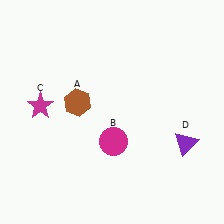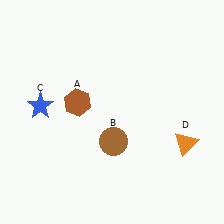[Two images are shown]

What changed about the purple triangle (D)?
In Image 1, D is purple. In Image 2, it changed to orange.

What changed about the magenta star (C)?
In Image 1, C is magenta. In Image 2, it changed to blue.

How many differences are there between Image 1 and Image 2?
There are 3 differences between the two images.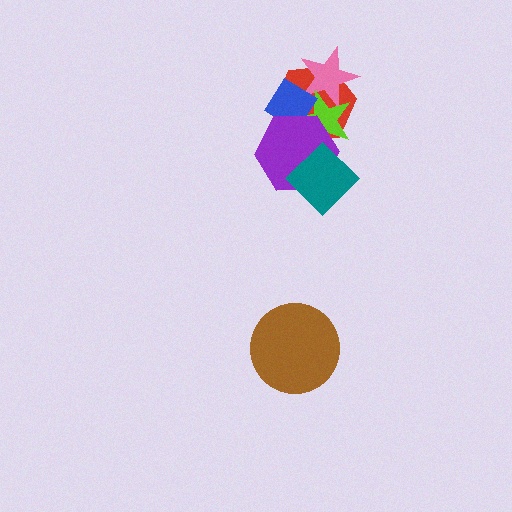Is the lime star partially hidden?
Yes, it is partially covered by another shape.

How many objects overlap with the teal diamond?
2 objects overlap with the teal diamond.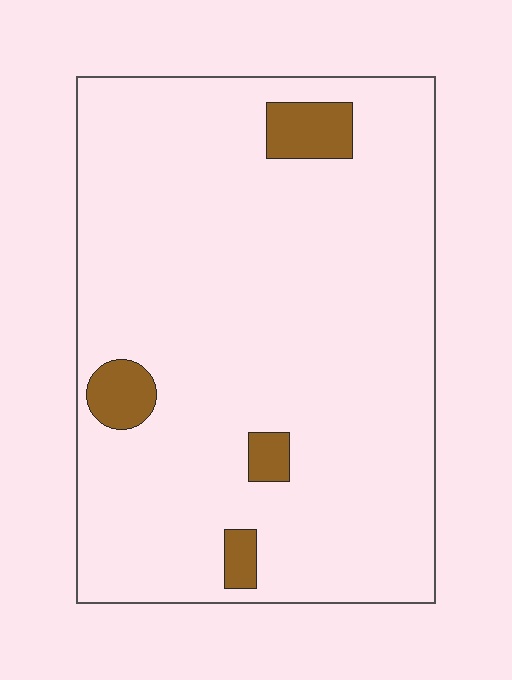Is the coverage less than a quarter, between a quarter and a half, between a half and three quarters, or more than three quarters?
Less than a quarter.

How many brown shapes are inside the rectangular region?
4.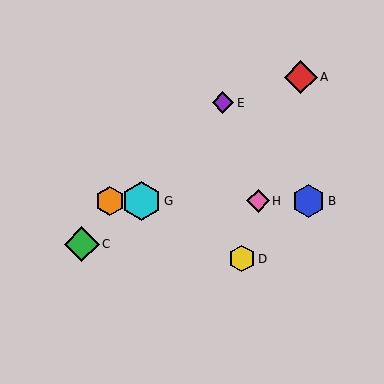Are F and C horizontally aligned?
No, F is at y≈201 and C is at y≈244.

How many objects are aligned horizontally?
4 objects (B, F, G, H) are aligned horizontally.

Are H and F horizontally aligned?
Yes, both are at y≈201.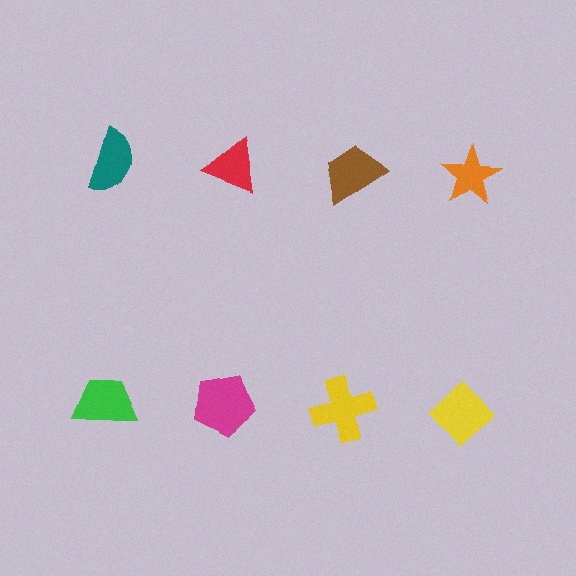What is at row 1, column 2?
A red triangle.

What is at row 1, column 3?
A brown trapezoid.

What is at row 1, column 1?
A teal semicircle.